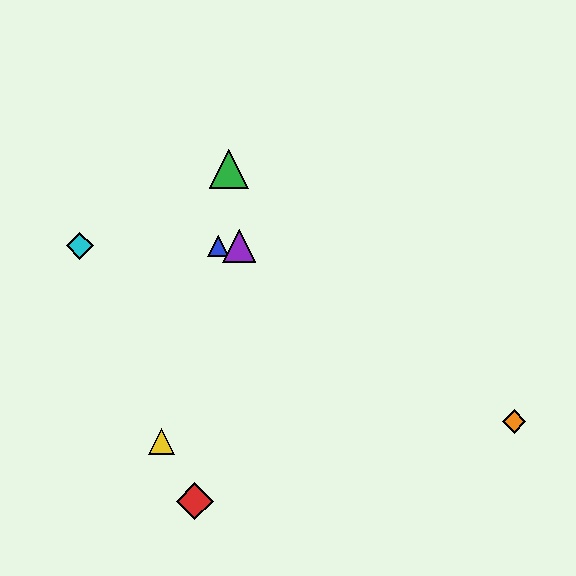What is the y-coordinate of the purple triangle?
The purple triangle is at y≈246.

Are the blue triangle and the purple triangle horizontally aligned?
Yes, both are at y≈246.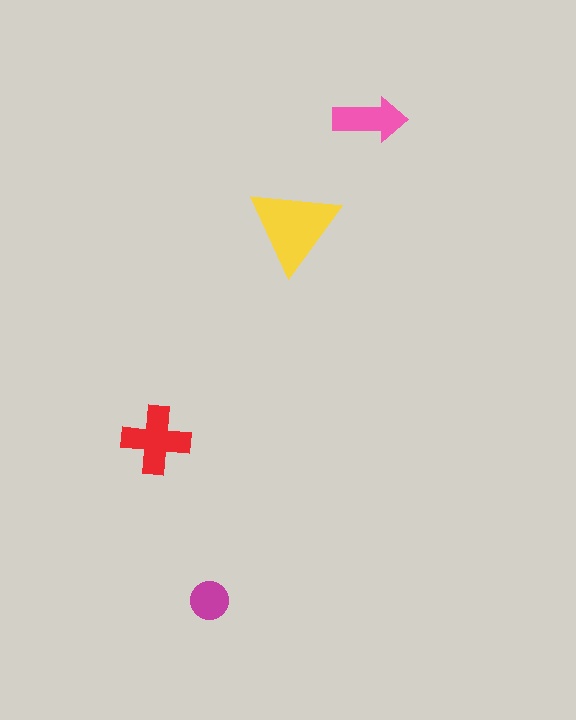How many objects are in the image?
There are 4 objects in the image.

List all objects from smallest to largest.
The magenta circle, the pink arrow, the red cross, the yellow triangle.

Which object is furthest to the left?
The red cross is leftmost.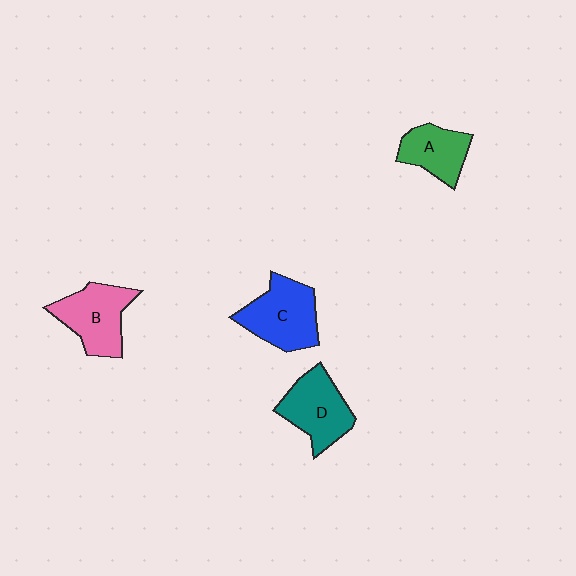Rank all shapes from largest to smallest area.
From largest to smallest: C (blue), B (pink), D (teal), A (green).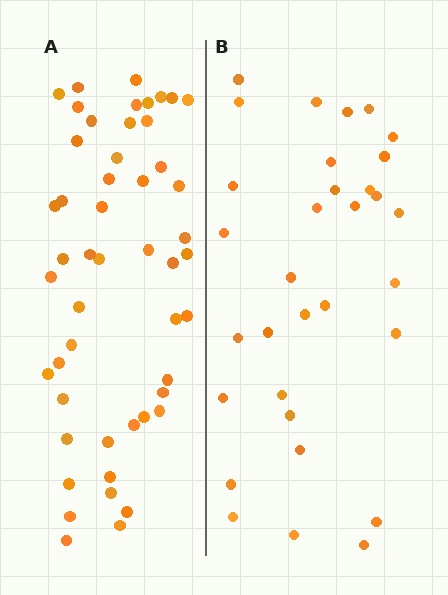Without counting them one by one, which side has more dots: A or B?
Region A (the left region) has more dots.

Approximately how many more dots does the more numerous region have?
Region A has approximately 20 more dots than region B.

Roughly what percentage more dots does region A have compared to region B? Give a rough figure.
About 55% more.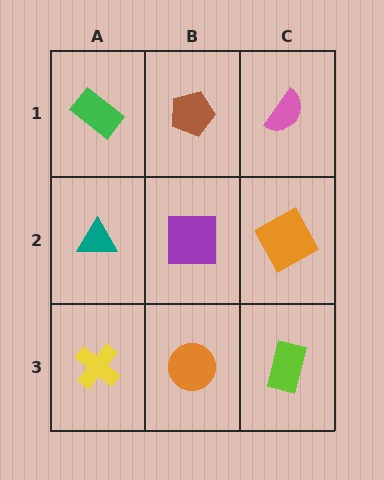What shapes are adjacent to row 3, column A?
A teal triangle (row 2, column A), an orange circle (row 3, column B).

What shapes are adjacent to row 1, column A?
A teal triangle (row 2, column A), a brown pentagon (row 1, column B).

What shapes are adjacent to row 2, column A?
A green rectangle (row 1, column A), a yellow cross (row 3, column A), a purple square (row 2, column B).